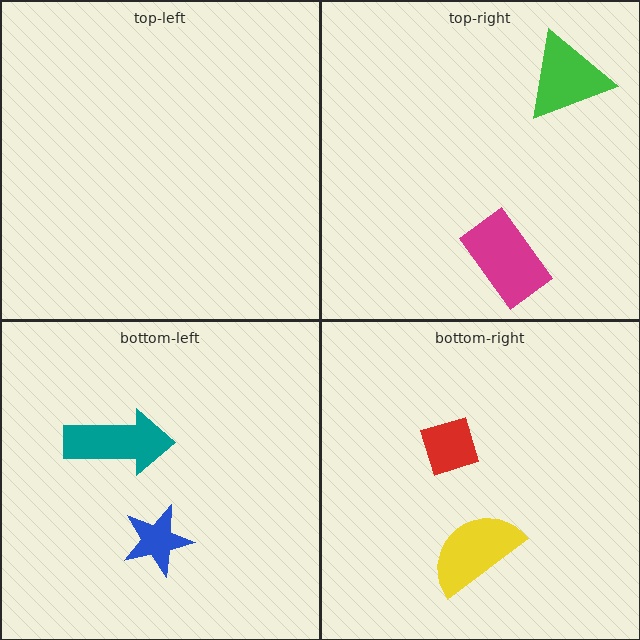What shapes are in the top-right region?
The magenta rectangle, the green triangle.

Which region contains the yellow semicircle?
The bottom-right region.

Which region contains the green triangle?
The top-right region.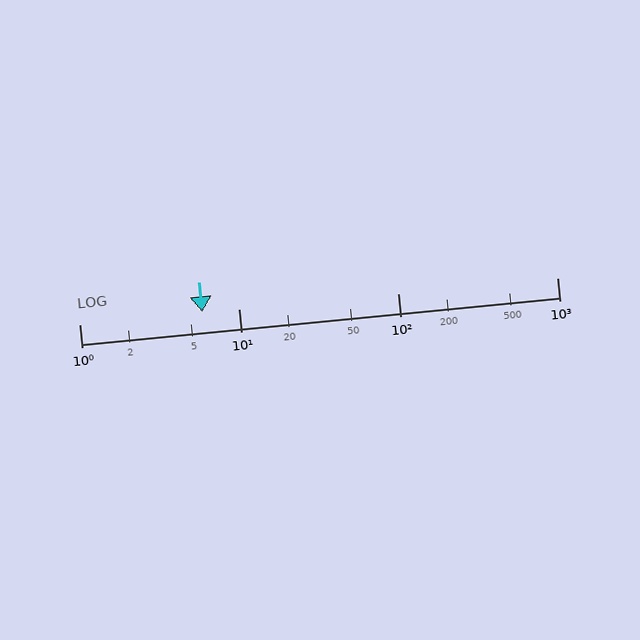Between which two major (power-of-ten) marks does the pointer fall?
The pointer is between 1 and 10.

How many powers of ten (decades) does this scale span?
The scale spans 3 decades, from 1 to 1000.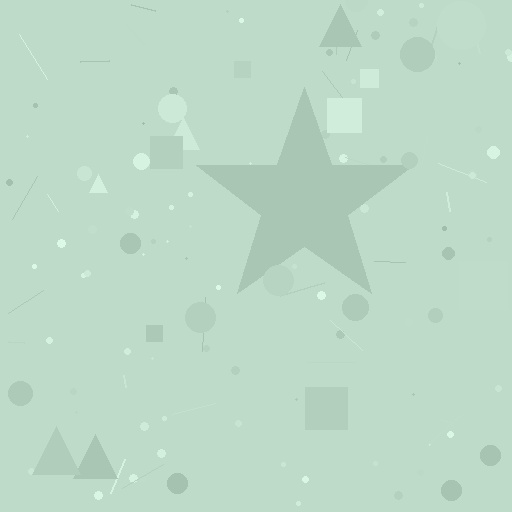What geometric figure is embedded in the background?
A star is embedded in the background.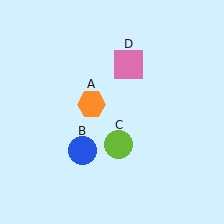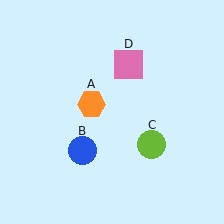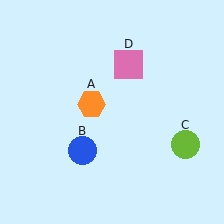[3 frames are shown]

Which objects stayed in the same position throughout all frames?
Orange hexagon (object A) and blue circle (object B) and pink square (object D) remained stationary.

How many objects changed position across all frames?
1 object changed position: lime circle (object C).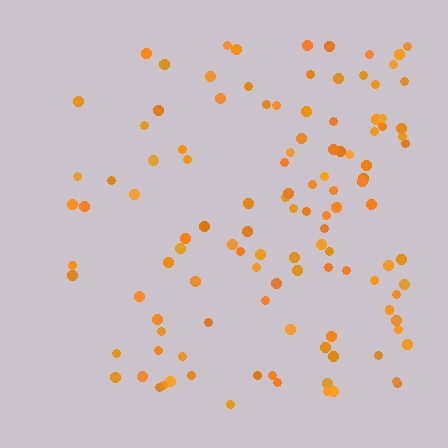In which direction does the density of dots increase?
From left to right, with the right side densest.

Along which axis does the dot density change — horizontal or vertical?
Horizontal.